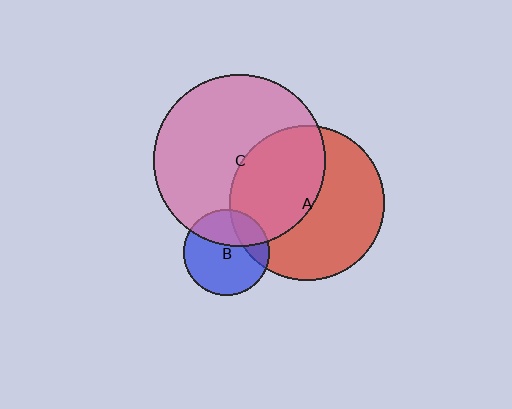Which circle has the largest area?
Circle C (pink).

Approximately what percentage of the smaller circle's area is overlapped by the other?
Approximately 45%.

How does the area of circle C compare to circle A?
Approximately 1.2 times.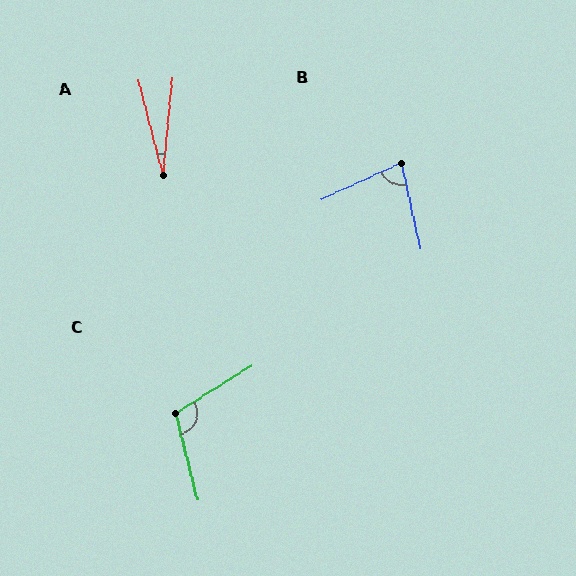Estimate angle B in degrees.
Approximately 78 degrees.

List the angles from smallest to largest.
A (20°), B (78°), C (108°).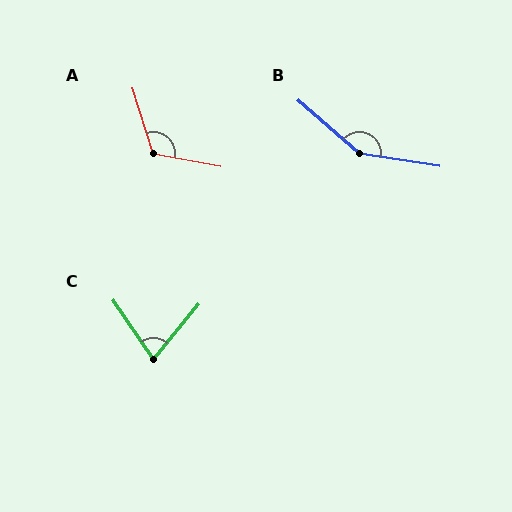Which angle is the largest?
B, at approximately 148 degrees.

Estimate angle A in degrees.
Approximately 117 degrees.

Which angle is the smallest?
C, at approximately 74 degrees.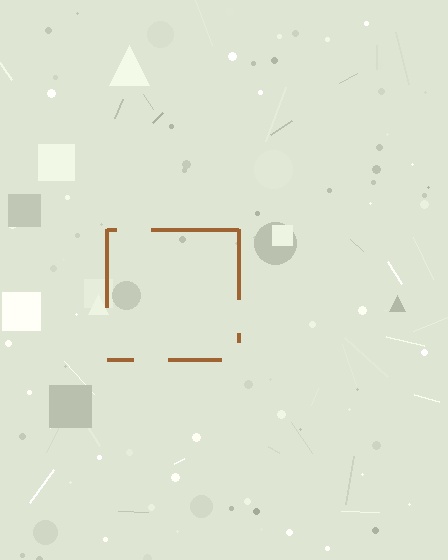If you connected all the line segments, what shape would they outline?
They would outline a square.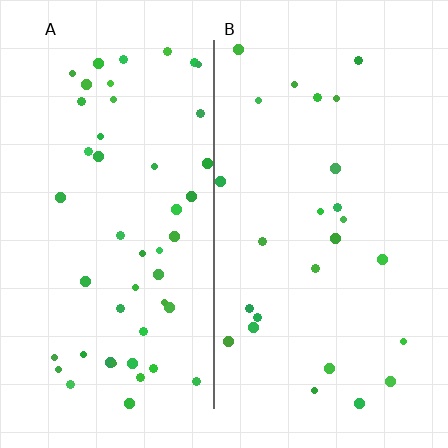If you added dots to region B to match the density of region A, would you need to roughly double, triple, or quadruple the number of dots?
Approximately double.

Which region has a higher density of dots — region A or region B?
A (the left).